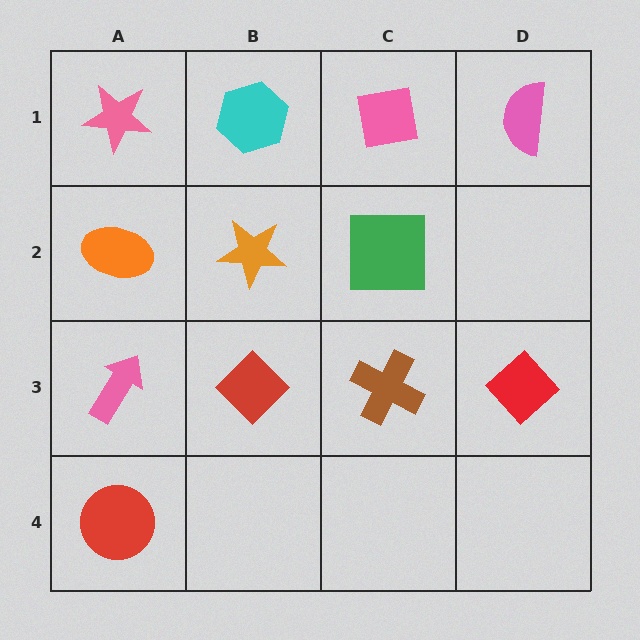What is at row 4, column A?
A red circle.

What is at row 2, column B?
An orange star.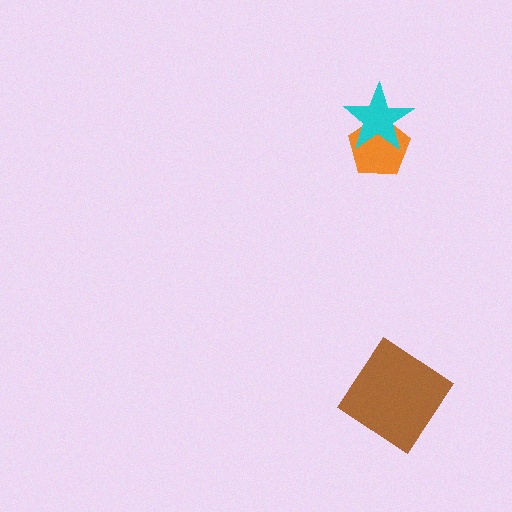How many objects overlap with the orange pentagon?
1 object overlaps with the orange pentagon.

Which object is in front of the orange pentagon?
The cyan star is in front of the orange pentagon.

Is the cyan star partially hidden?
No, no other shape covers it.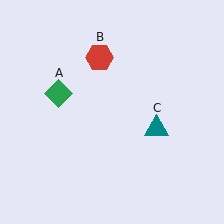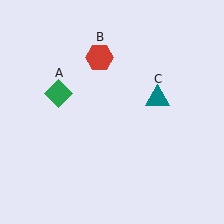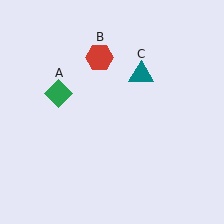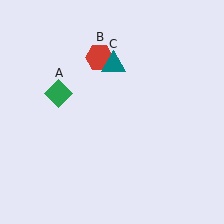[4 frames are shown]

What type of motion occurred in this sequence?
The teal triangle (object C) rotated counterclockwise around the center of the scene.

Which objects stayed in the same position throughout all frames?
Green diamond (object A) and red hexagon (object B) remained stationary.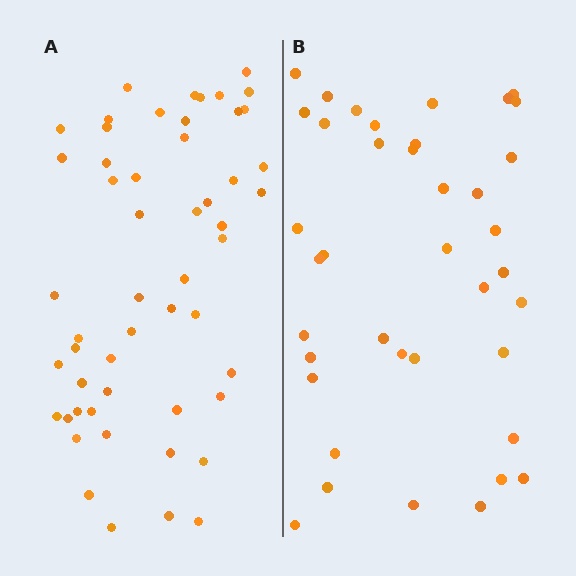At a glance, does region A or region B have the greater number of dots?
Region A (the left region) has more dots.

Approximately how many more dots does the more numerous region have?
Region A has approximately 15 more dots than region B.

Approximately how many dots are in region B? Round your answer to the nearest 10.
About 40 dots. (The exact count is 39, which rounds to 40.)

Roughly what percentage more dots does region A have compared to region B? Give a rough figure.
About 35% more.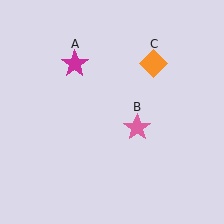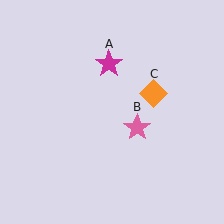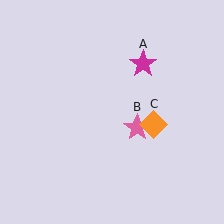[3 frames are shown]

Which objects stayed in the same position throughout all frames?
Pink star (object B) remained stationary.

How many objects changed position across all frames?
2 objects changed position: magenta star (object A), orange diamond (object C).